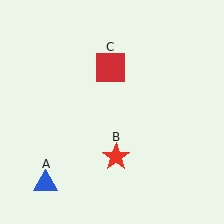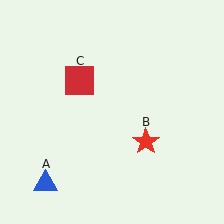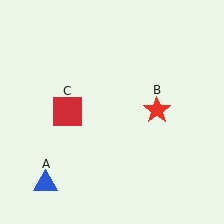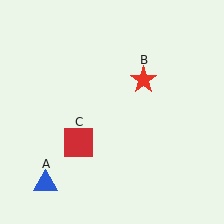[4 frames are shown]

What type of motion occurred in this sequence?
The red star (object B), red square (object C) rotated counterclockwise around the center of the scene.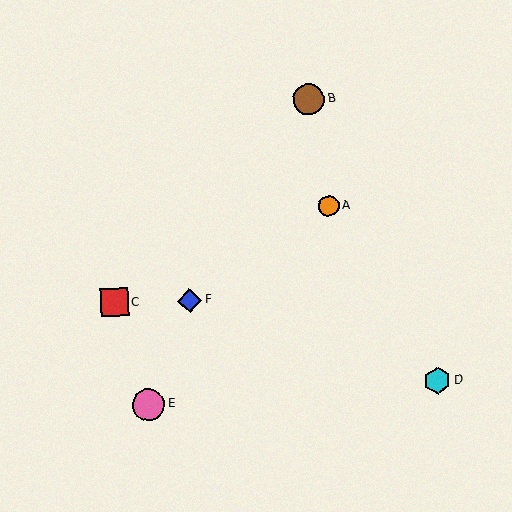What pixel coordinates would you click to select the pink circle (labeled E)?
Click at (148, 405) to select the pink circle E.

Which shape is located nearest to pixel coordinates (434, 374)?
The cyan hexagon (labeled D) at (437, 381) is nearest to that location.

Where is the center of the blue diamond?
The center of the blue diamond is at (190, 300).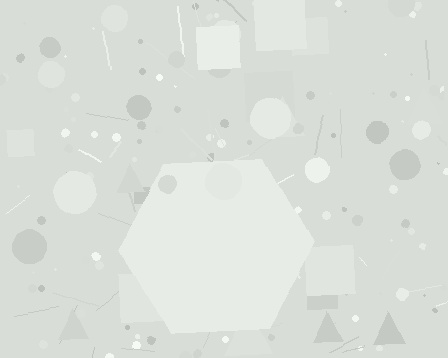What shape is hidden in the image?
A hexagon is hidden in the image.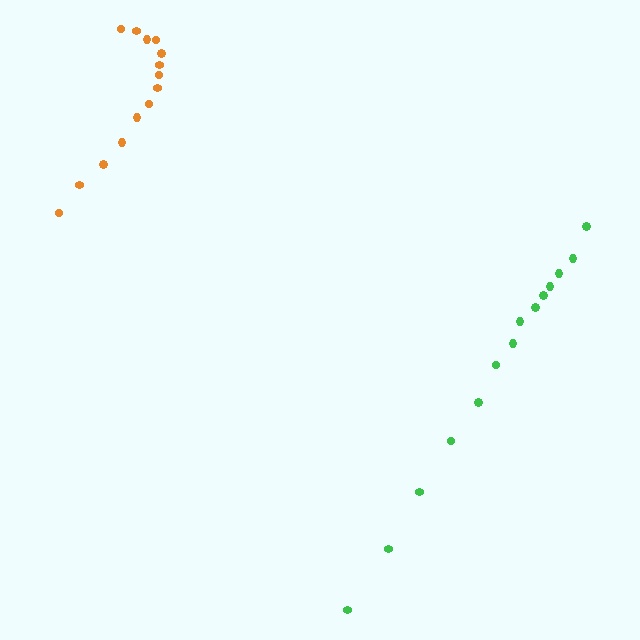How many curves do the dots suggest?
There are 2 distinct paths.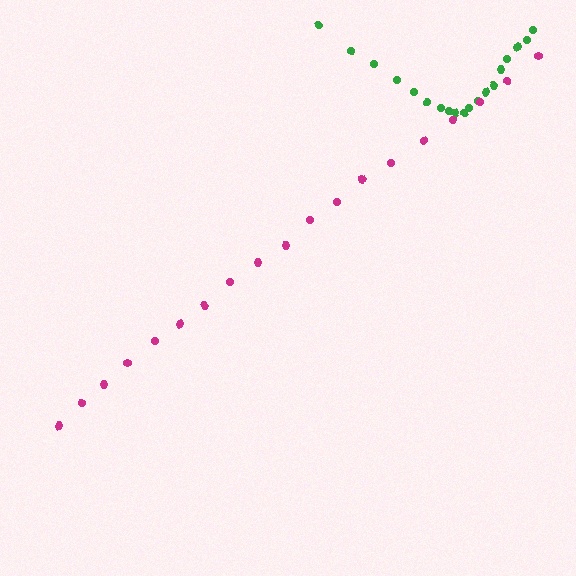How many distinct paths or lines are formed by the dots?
There are 2 distinct paths.